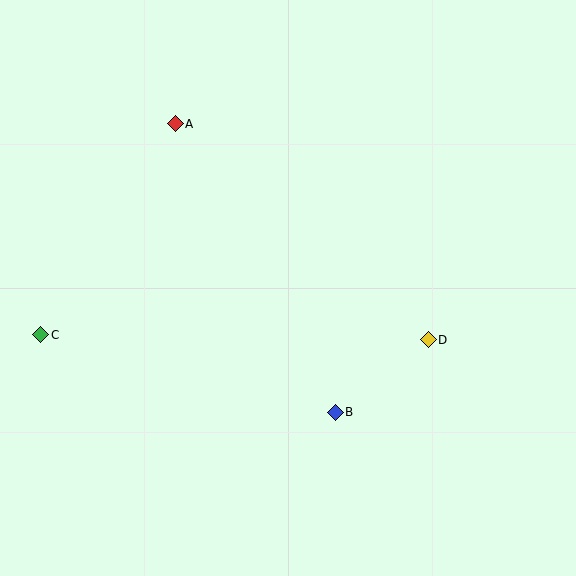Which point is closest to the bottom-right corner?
Point D is closest to the bottom-right corner.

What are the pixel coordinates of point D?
Point D is at (428, 340).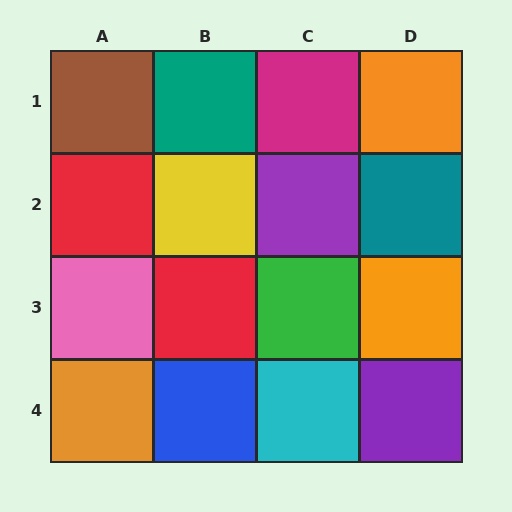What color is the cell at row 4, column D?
Purple.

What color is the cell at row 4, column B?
Blue.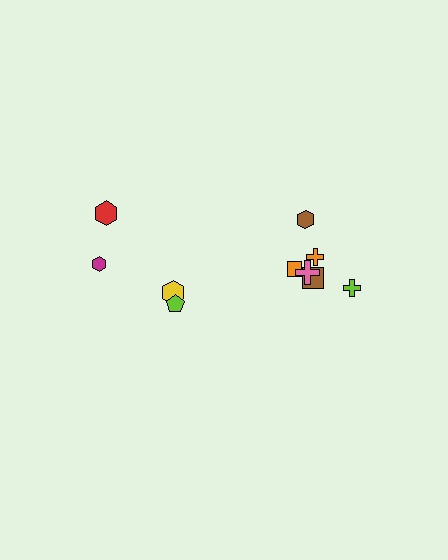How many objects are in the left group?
There are 4 objects.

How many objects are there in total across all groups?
There are 10 objects.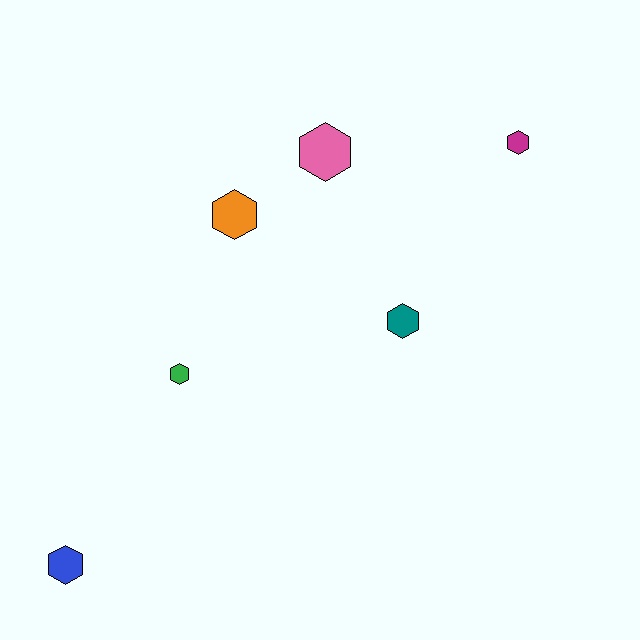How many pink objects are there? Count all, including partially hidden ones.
There is 1 pink object.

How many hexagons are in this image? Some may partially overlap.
There are 6 hexagons.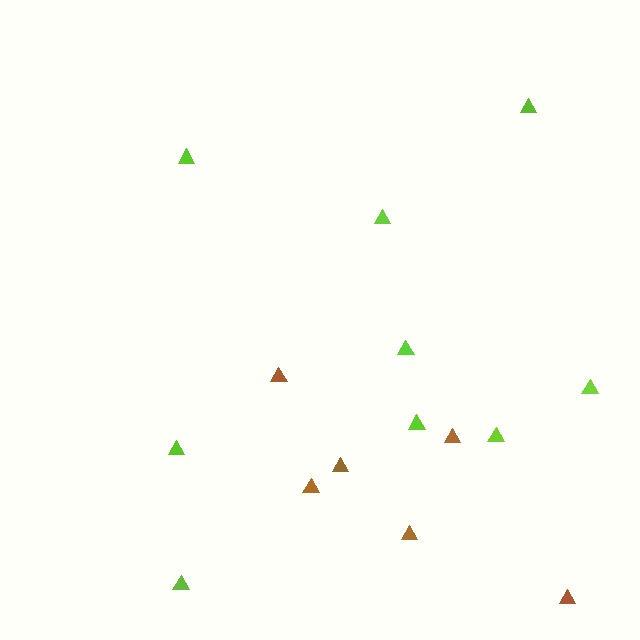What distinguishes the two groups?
There are 2 groups: one group of lime triangles (9) and one group of brown triangles (6).